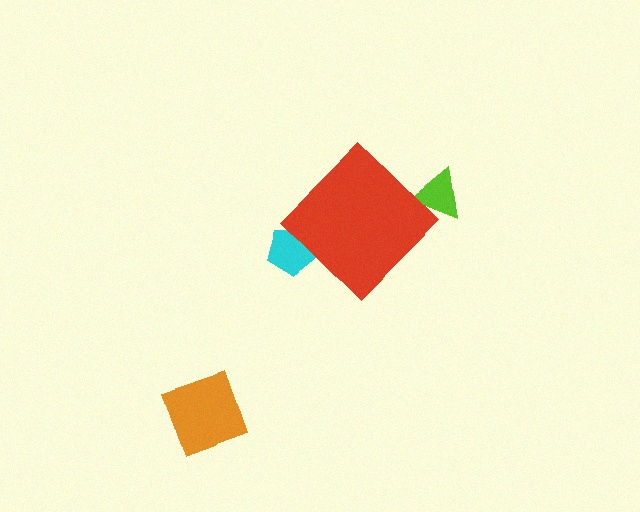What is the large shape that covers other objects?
A red diamond.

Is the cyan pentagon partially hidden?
Yes, the cyan pentagon is partially hidden behind the red diamond.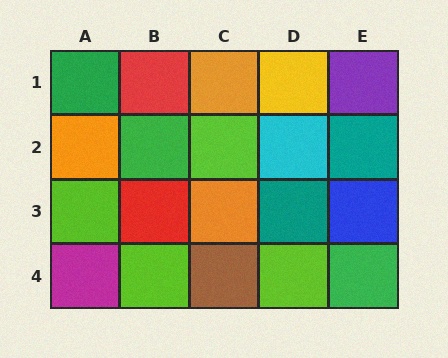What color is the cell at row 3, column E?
Blue.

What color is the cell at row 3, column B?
Red.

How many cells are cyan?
1 cell is cyan.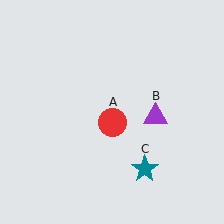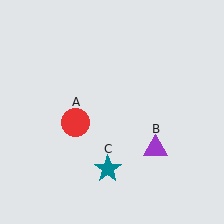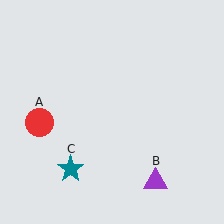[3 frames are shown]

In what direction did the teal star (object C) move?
The teal star (object C) moved left.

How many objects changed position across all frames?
3 objects changed position: red circle (object A), purple triangle (object B), teal star (object C).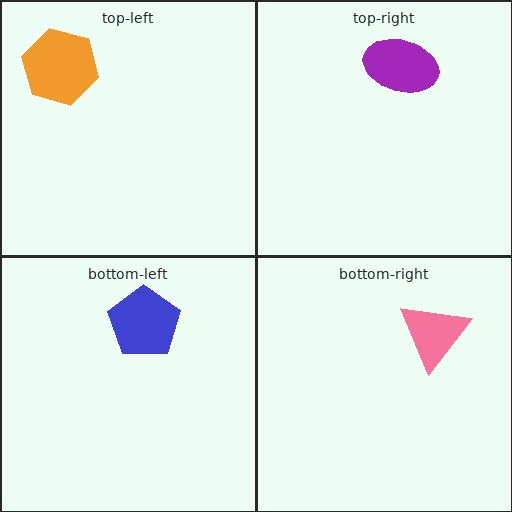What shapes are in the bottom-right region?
The pink triangle.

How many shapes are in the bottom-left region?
1.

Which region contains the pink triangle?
The bottom-right region.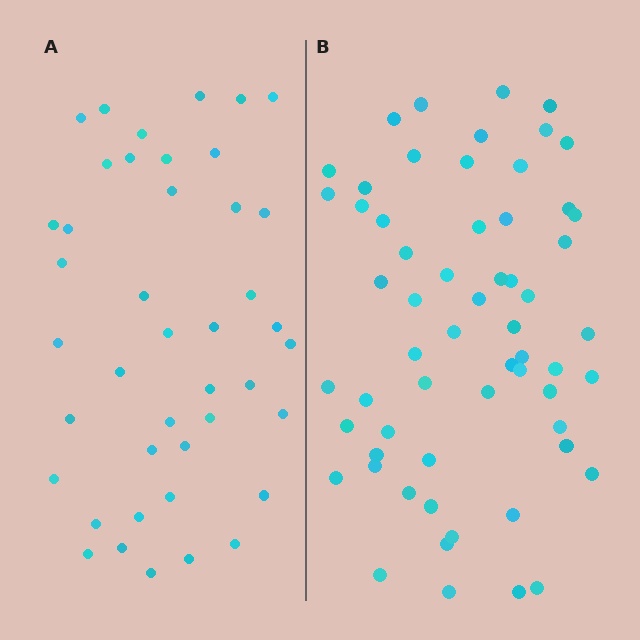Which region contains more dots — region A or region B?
Region B (the right region) has more dots.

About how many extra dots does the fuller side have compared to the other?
Region B has approximately 20 more dots than region A.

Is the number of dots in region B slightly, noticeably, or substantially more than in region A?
Region B has noticeably more, but not dramatically so. The ratio is roughly 1.4 to 1.